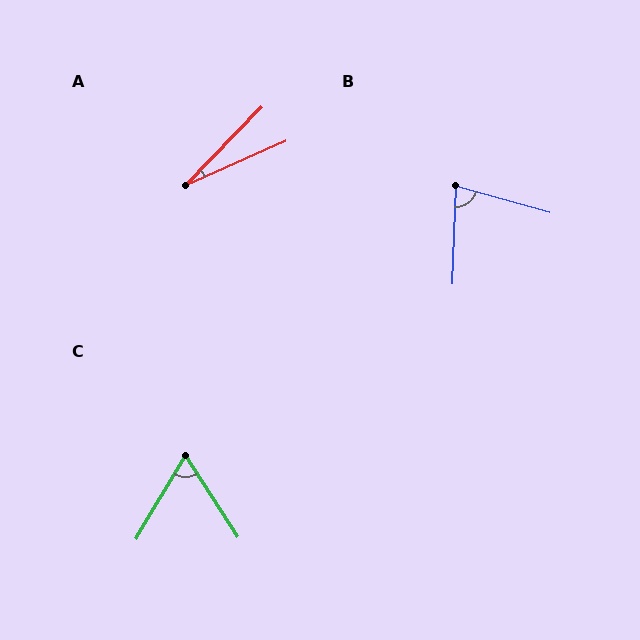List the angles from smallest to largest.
A (22°), C (64°), B (76°).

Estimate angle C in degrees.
Approximately 64 degrees.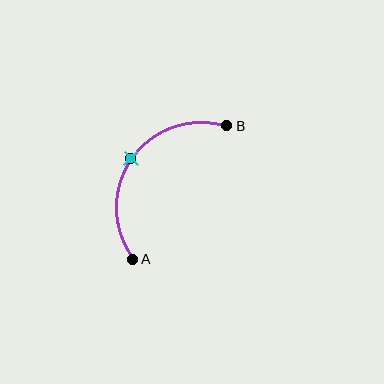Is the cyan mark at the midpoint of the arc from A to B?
Yes. The cyan mark lies on the arc at equal arc-length from both A and B — it is the arc midpoint.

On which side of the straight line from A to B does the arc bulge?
The arc bulges above and to the left of the straight line connecting A and B.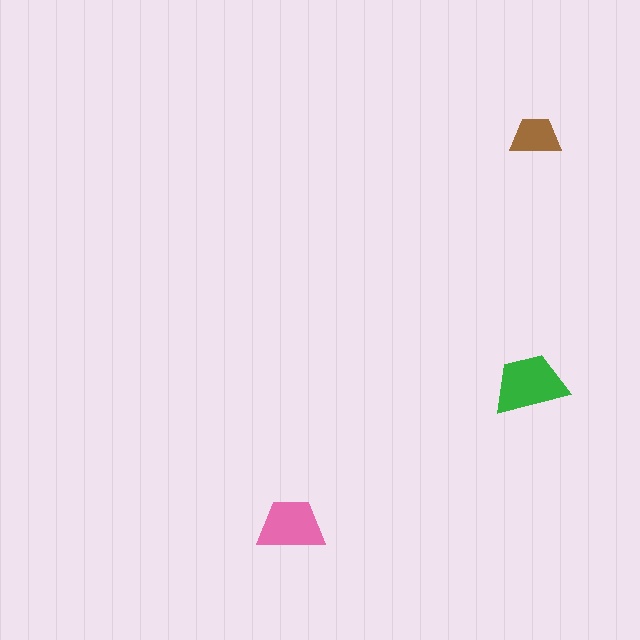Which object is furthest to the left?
The pink trapezoid is leftmost.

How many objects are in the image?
There are 3 objects in the image.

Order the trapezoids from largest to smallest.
the green one, the pink one, the brown one.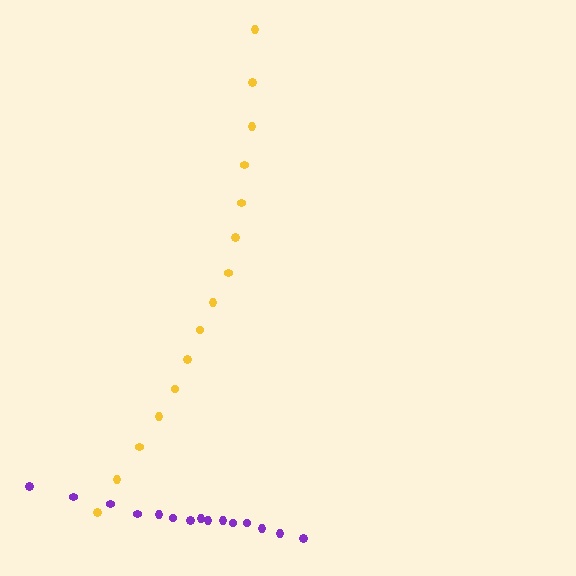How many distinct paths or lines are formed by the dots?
There are 2 distinct paths.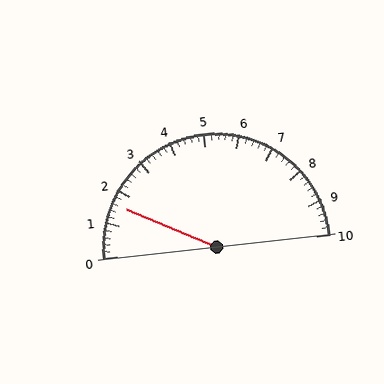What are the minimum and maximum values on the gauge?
The gauge ranges from 0 to 10.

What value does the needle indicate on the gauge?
The needle indicates approximately 1.6.